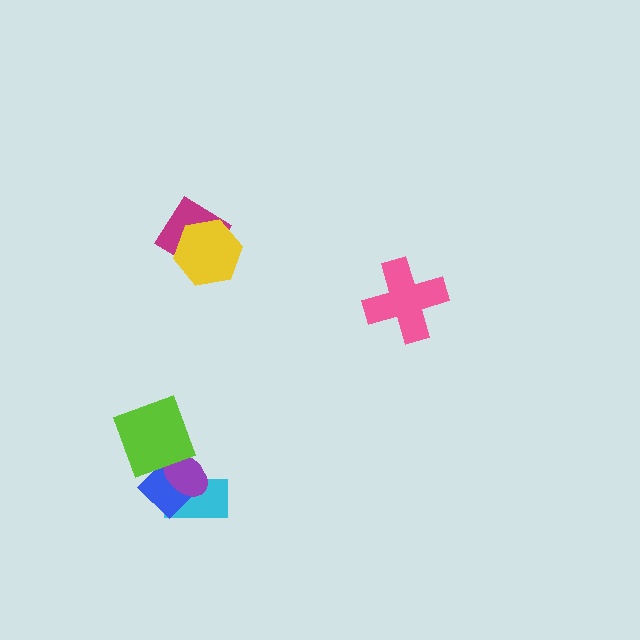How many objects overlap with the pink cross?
0 objects overlap with the pink cross.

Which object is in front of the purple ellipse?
The lime diamond is in front of the purple ellipse.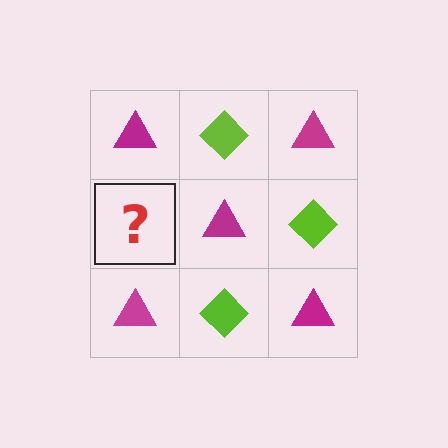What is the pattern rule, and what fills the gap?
The rule is that it alternates magenta triangle and lime diamond in a checkerboard pattern. The gap should be filled with a lime diamond.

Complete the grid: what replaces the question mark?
The question mark should be replaced with a lime diamond.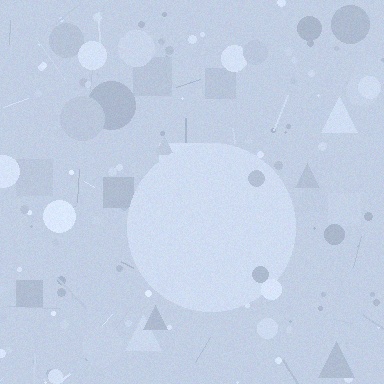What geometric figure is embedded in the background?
A circle is embedded in the background.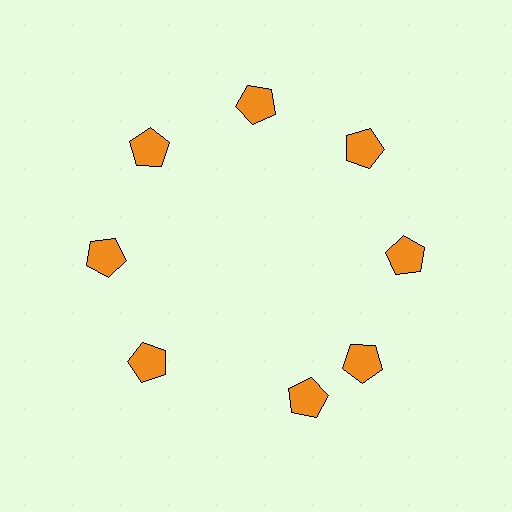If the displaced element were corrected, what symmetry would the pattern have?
It would have 8-fold rotational symmetry — the pattern would map onto itself every 45 degrees.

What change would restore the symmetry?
The symmetry would be restored by rotating it back into even spacing with its neighbors so that all 8 pentagons sit at equal angles and equal distance from the center.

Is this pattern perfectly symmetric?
No. The 8 orange pentagons are arranged in a ring, but one element near the 6 o'clock position is rotated out of alignment along the ring, breaking the 8-fold rotational symmetry.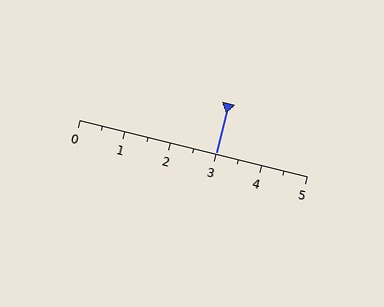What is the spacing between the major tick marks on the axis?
The major ticks are spaced 1 apart.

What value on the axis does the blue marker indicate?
The marker indicates approximately 3.